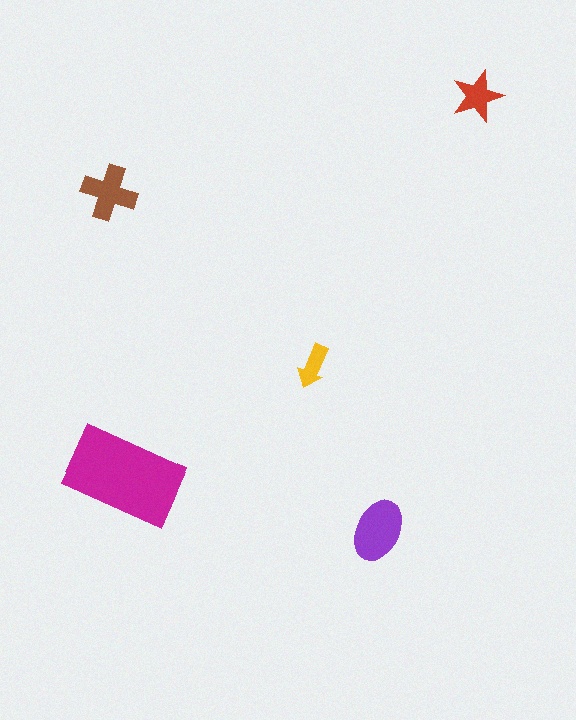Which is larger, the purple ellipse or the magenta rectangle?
The magenta rectangle.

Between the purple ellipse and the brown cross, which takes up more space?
The purple ellipse.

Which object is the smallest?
The yellow arrow.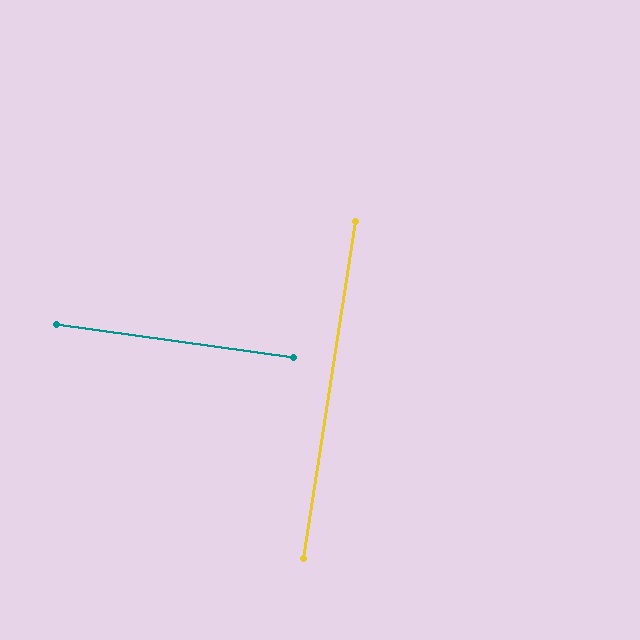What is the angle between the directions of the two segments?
Approximately 89 degrees.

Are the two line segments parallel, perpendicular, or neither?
Perpendicular — they meet at approximately 89°.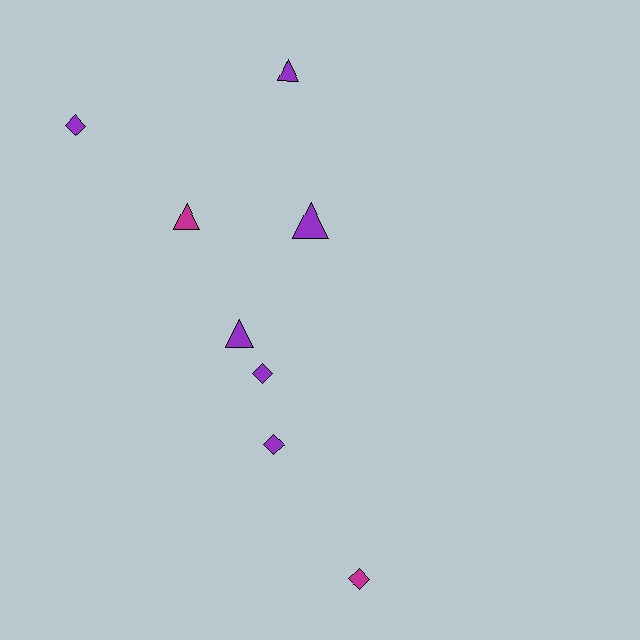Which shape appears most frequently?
Diamond, with 4 objects.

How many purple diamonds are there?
There are 3 purple diamonds.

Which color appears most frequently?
Purple, with 6 objects.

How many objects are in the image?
There are 8 objects.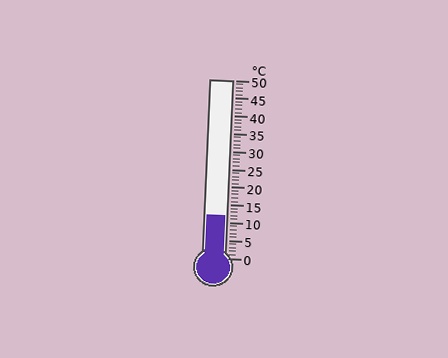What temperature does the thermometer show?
The thermometer shows approximately 12°C.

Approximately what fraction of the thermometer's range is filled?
The thermometer is filled to approximately 25% of its range.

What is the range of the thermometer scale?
The thermometer scale ranges from 0°C to 50°C.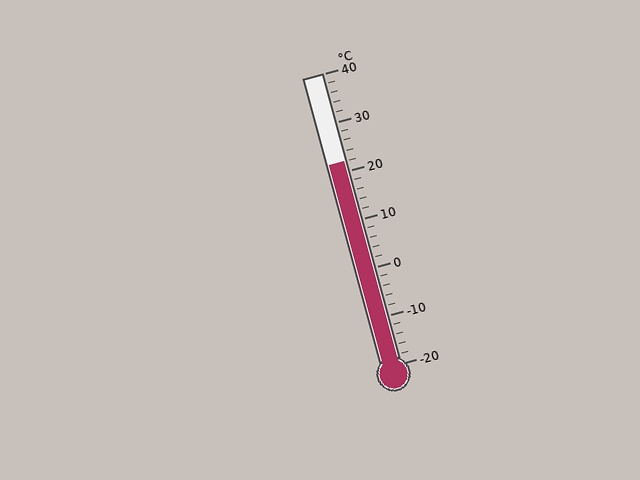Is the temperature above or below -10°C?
The temperature is above -10°C.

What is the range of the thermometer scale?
The thermometer scale ranges from -20°C to 40°C.